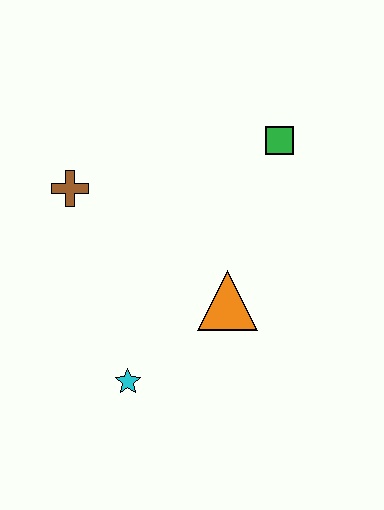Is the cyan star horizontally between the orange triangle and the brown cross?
Yes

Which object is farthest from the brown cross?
The green square is farthest from the brown cross.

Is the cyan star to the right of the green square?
No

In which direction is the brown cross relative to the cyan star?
The brown cross is above the cyan star.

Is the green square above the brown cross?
Yes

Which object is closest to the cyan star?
The orange triangle is closest to the cyan star.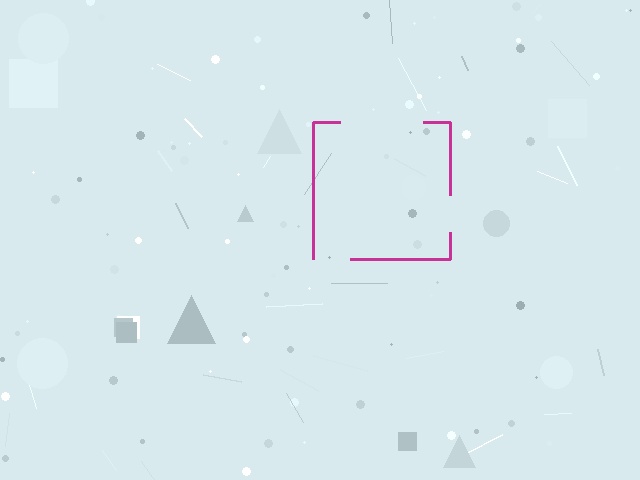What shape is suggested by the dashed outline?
The dashed outline suggests a square.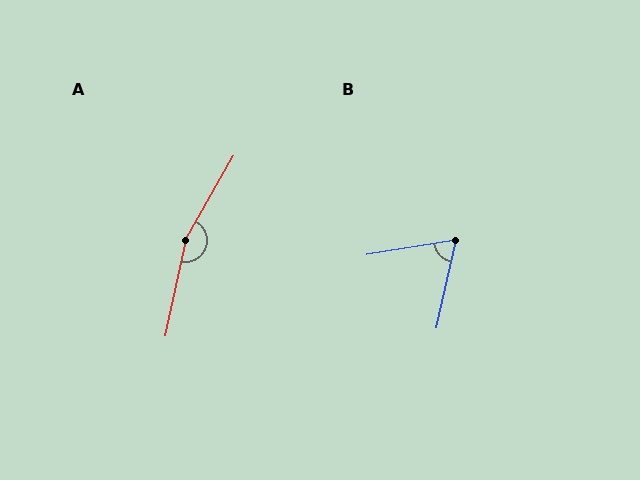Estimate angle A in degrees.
Approximately 162 degrees.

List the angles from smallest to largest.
B (68°), A (162°).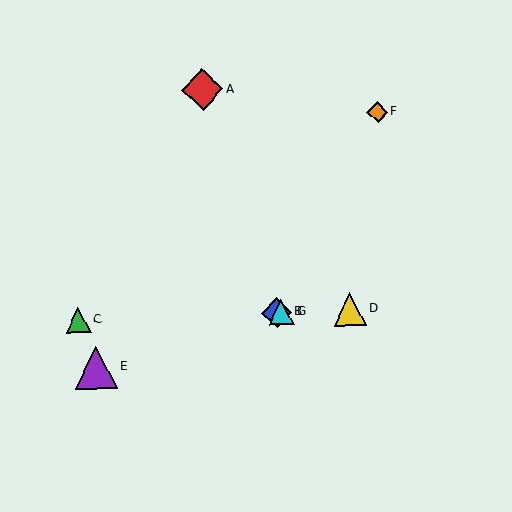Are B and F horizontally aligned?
No, B is at y≈312 and F is at y≈112.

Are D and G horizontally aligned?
Yes, both are at y≈309.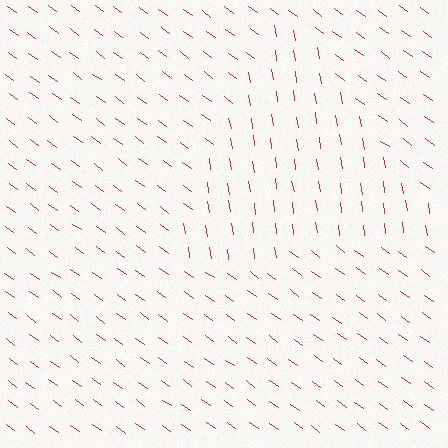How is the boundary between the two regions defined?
The boundary is defined purely by a change in line orientation (approximately 45 degrees difference). All lines are the same color and thickness.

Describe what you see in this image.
The image is filled with small red line segments. A triangle region in the image has lines oriented differently from the surrounding lines, creating a visible texture boundary.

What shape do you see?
I see a triangle.